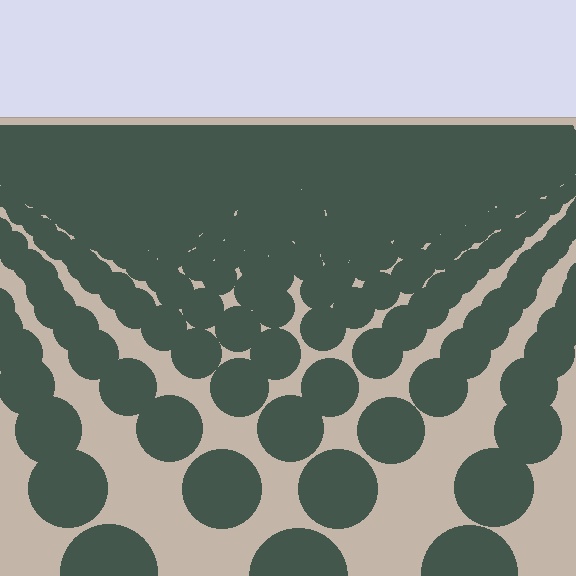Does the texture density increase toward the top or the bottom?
Density increases toward the top.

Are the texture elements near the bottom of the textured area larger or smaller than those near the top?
Larger. Near the bottom, elements are closer to the viewer and appear at a bigger on-screen size.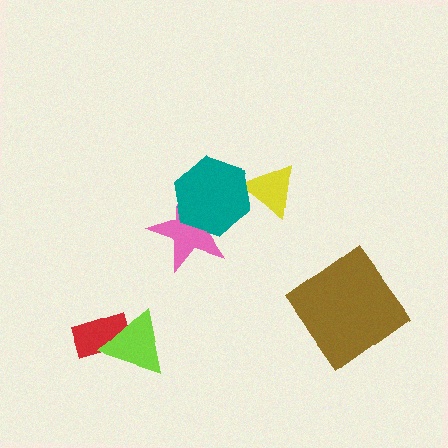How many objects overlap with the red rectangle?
1 object overlaps with the red rectangle.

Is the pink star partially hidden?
Yes, it is partially covered by another shape.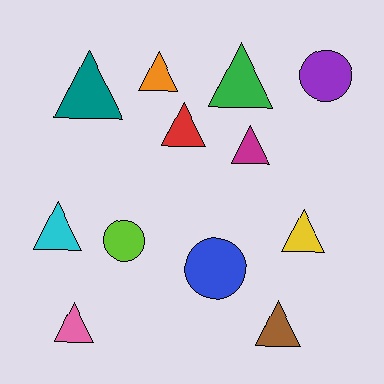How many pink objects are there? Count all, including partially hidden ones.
There is 1 pink object.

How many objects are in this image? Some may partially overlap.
There are 12 objects.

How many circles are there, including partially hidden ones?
There are 3 circles.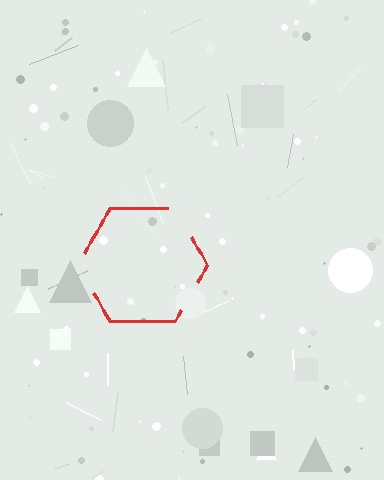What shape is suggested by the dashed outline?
The dashed outline suggests a hexagon.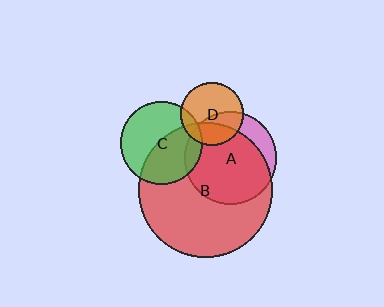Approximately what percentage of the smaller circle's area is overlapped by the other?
Approximately 30%.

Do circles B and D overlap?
Yes.